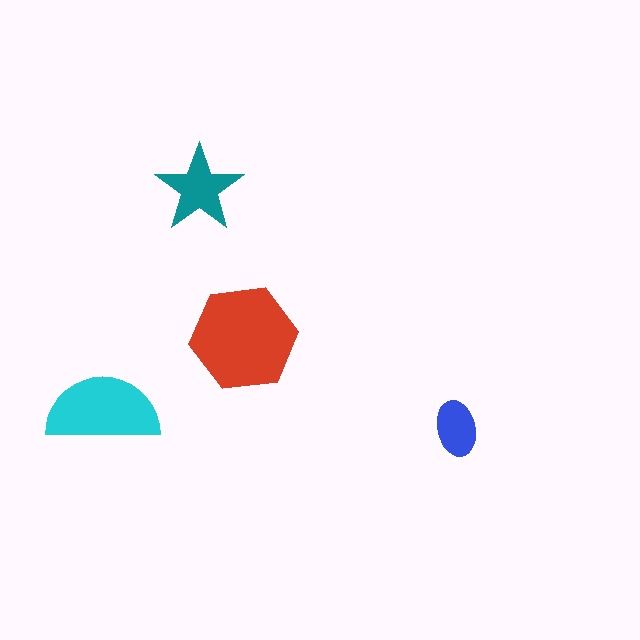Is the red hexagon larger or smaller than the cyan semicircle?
Larger.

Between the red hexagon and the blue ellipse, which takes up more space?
The red hexagon.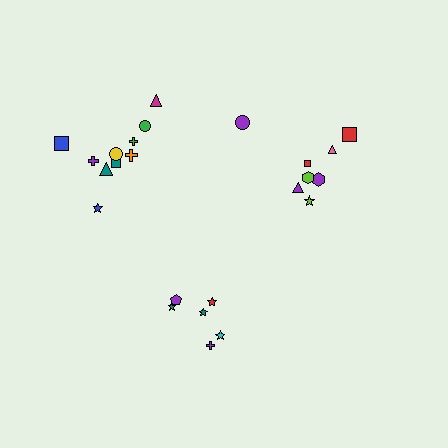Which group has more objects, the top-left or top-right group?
The top-left group.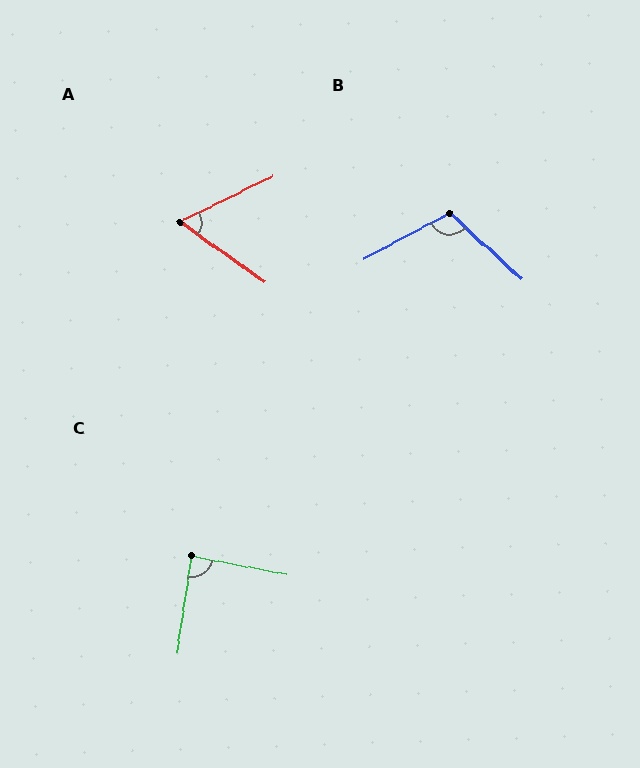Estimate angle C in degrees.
Approximately 88 degrees.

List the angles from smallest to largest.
A (62°), C (88°), B (108°).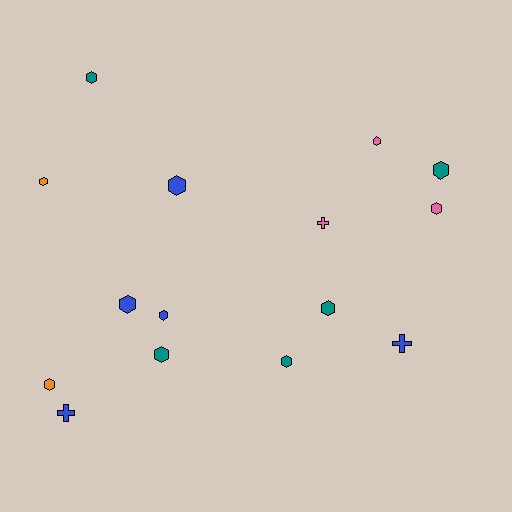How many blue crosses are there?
There are 2 blue crosses.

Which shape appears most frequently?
Hexagon, with 12 objects.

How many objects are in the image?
There are 15 objects.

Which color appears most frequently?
Teal, with 5 objects.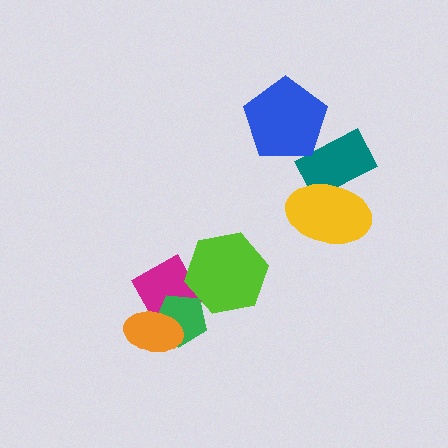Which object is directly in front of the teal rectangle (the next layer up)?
The blue pentagon is directly in front of the teal rectangle.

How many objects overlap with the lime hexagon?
1 object overlaps with the lime hexagon.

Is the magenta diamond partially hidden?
Yes, it is partially covered by another shape.